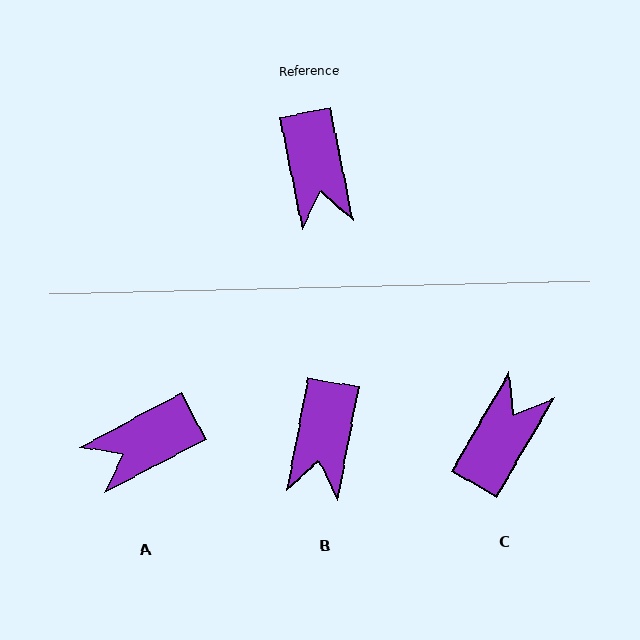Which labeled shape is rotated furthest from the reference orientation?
C, about 139 degrees away.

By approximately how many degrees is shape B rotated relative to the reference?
Approximately 22 degrees clockwise.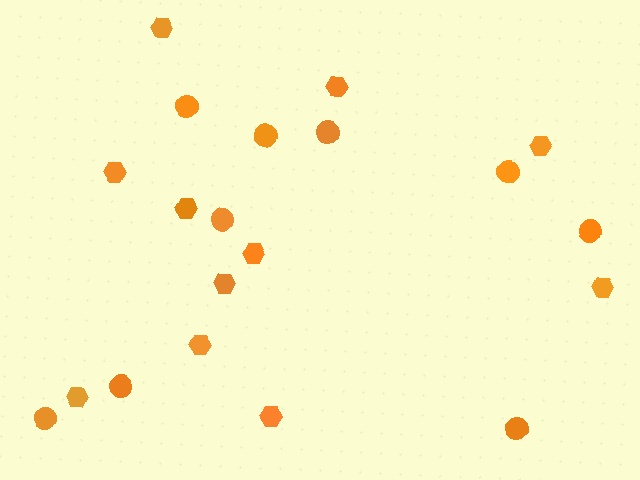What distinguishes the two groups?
There are 2 groups: one group of hexagons (11) and one group of circles (9).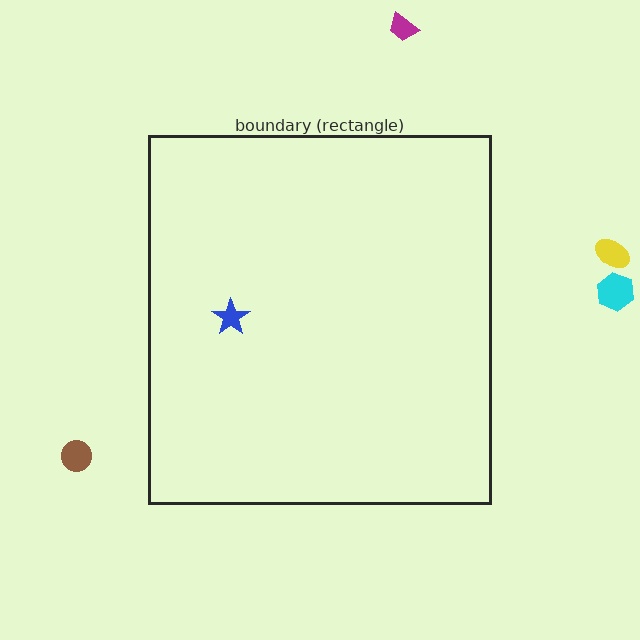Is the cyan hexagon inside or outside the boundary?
Outside.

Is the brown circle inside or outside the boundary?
Outside.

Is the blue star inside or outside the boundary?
Inside.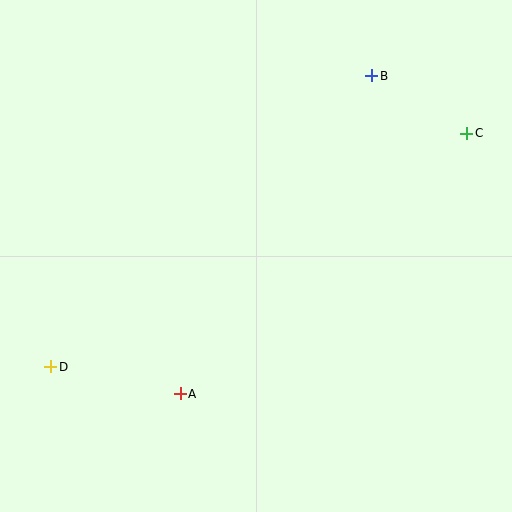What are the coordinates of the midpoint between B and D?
The midpoint between B and D is at (211, 221).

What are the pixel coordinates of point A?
Point A is at (180, 394).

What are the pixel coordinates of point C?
Point C is at (467, 133).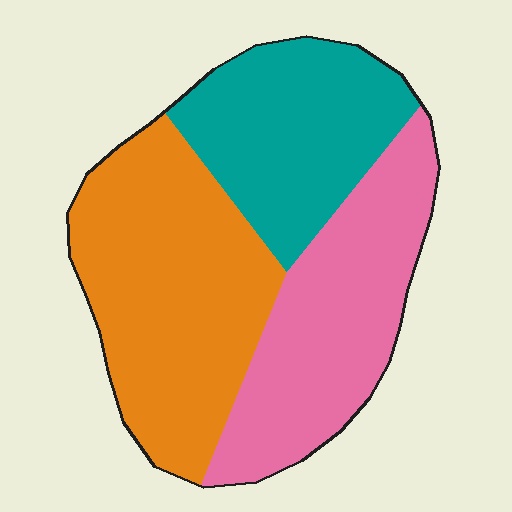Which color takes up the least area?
Teal, at roughly 30%.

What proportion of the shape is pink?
Pink covers roughly 30% of the shape.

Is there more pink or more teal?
Pink.